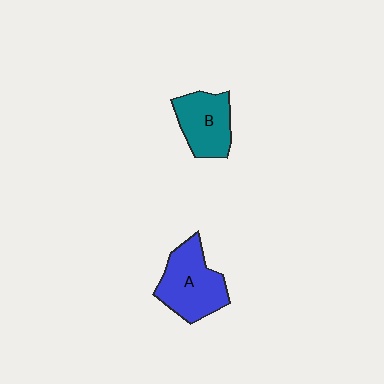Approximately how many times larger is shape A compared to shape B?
Approximately 1.3 times.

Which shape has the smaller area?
Shape B (teal).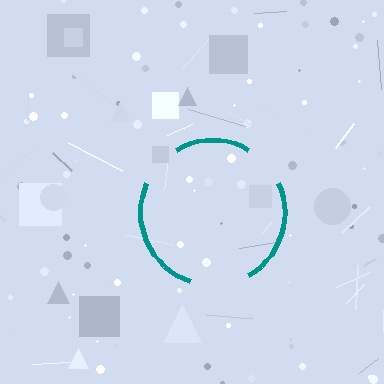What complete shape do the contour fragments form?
The contour fragments form a circle.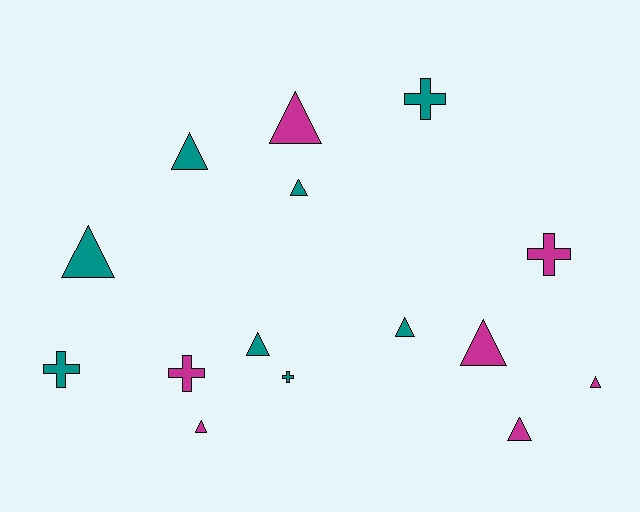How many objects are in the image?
There are 15 objects.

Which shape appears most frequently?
Triangle, with 10 objects.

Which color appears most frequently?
Teal, with 8 objects.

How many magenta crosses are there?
There are 2 magenta crosses.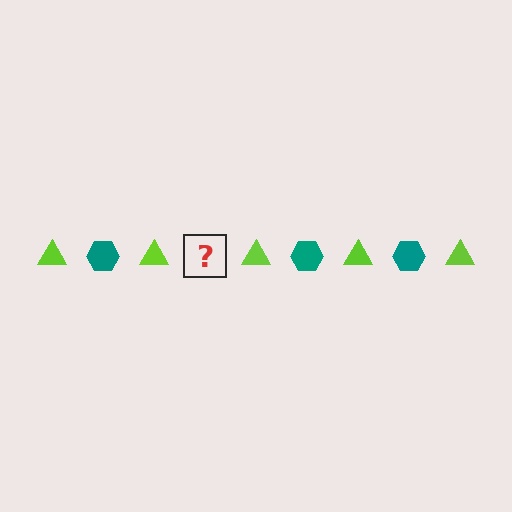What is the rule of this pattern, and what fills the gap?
The rule is that the pattern alternates between lime triangle and teal hexagon. The gap should be filled with a teal hexagon.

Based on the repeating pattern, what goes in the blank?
The blank should be a teal hexagon.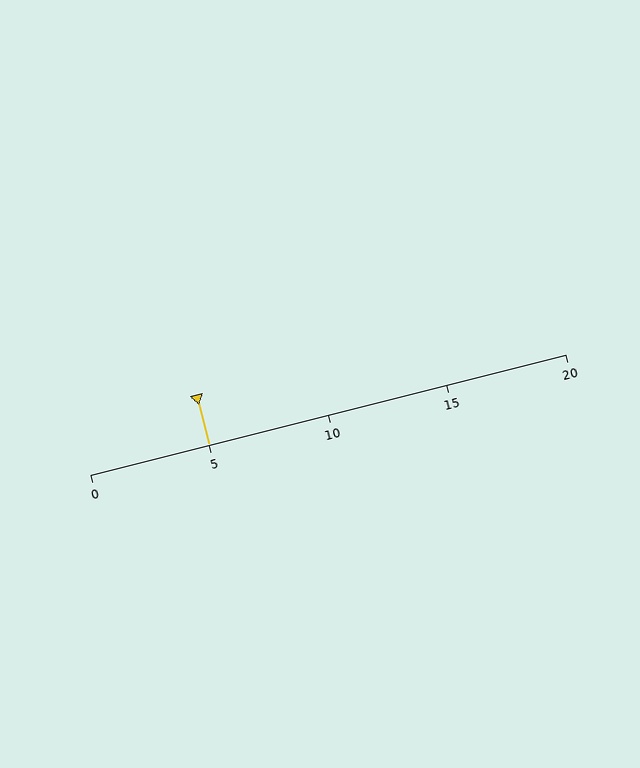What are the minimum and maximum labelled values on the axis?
The axis runs from 0 to 20.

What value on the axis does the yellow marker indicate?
The marker indicates approximately 5.